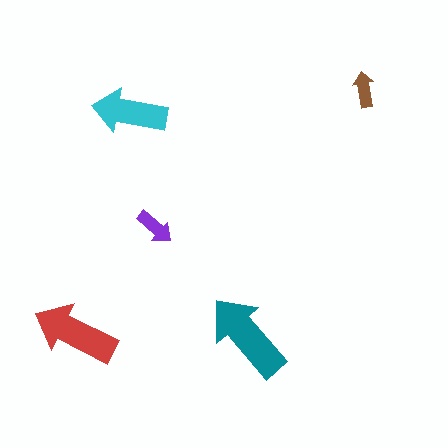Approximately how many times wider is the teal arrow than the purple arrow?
About 2.5 times wider.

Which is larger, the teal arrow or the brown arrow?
The teal one.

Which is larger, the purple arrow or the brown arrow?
The purple one.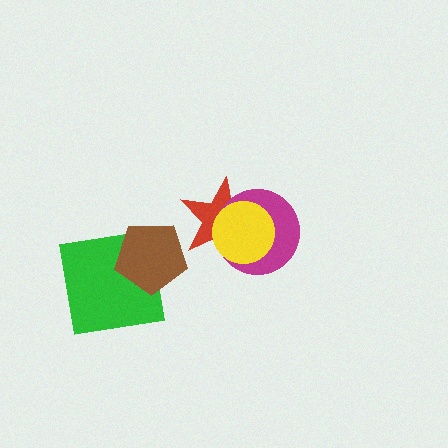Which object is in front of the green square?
The brown pentagon is in front of the green square.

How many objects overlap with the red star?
2 objects overlap with the red star.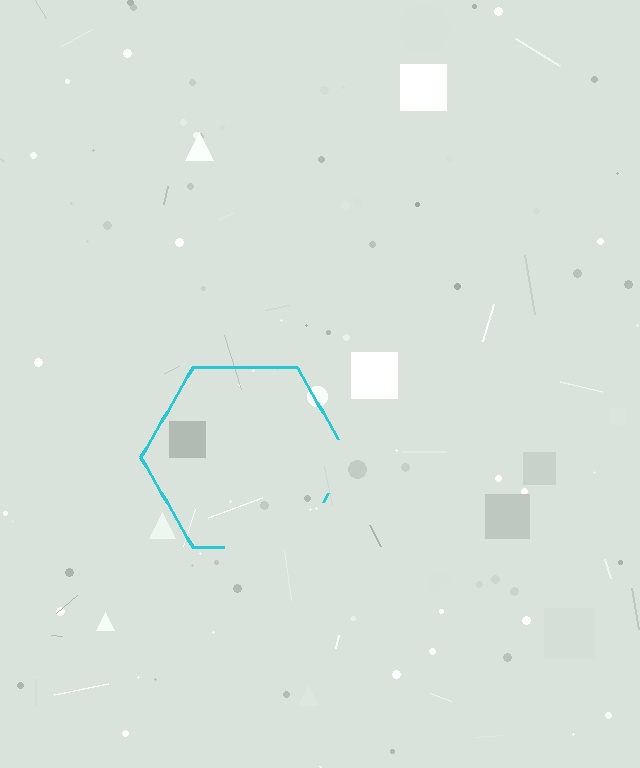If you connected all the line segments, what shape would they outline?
They would outline a hexagon.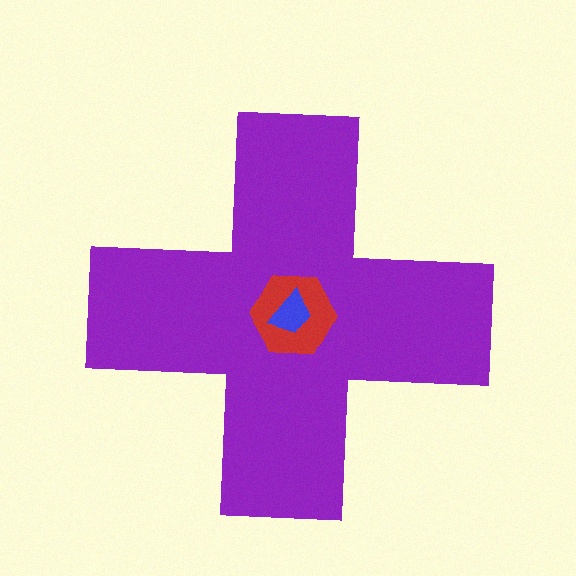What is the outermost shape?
The purple cross.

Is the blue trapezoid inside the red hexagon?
Yes.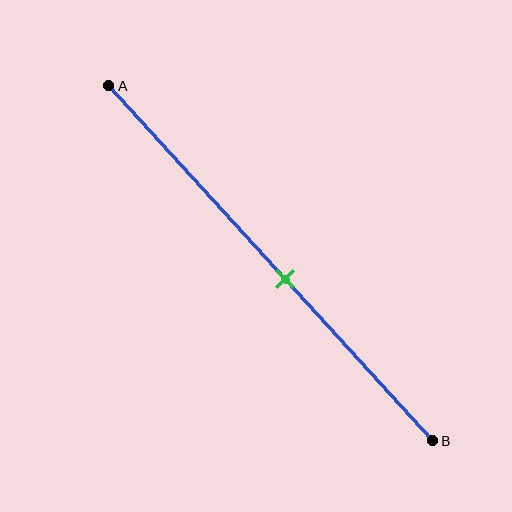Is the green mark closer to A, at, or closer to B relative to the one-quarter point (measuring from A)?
The green mark is closer to point B than the one-quarter point of segment AB.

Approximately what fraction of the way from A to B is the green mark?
The green mark is approximately 55% of the way from A to B.